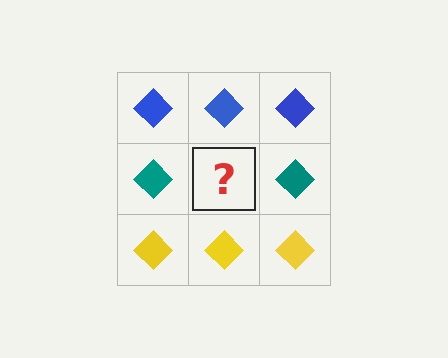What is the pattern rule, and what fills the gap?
The rule is that each row has a consistent color. The gap should be filled with a teal diamond.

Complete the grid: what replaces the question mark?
The question mark should be replaced with a teal diamond.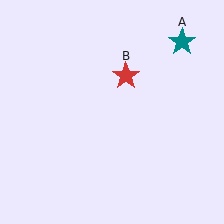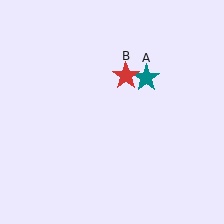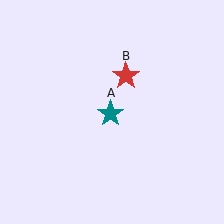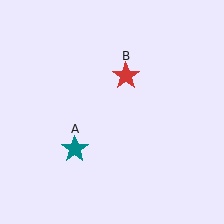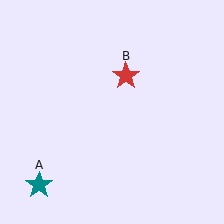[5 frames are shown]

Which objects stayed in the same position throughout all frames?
Red star (object B) remained stationary.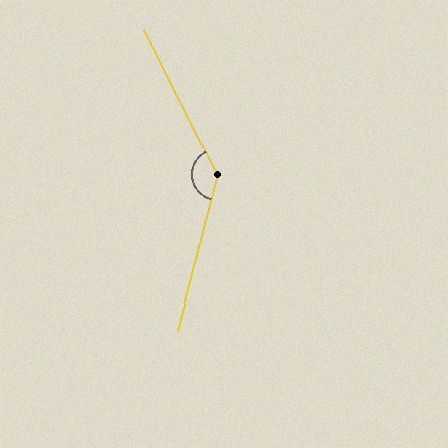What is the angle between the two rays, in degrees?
Approximately 139 degrees.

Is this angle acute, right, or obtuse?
It is obtuse.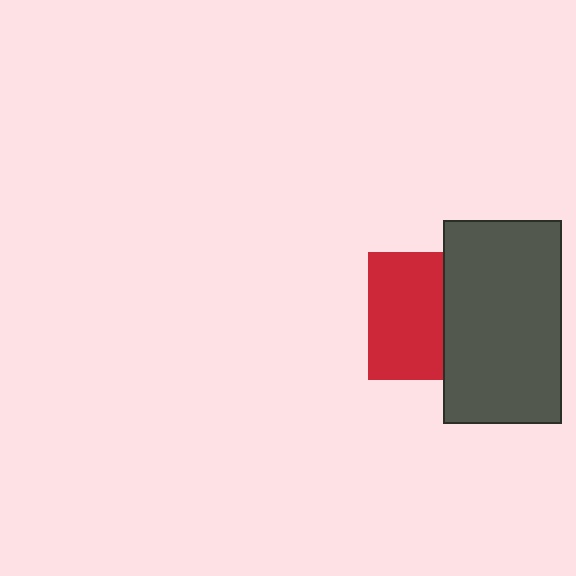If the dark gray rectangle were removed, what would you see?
You would see the complete red square.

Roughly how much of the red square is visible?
About half of it is visible (roughly 59%).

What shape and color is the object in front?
The object in front is a dark gray rectangle.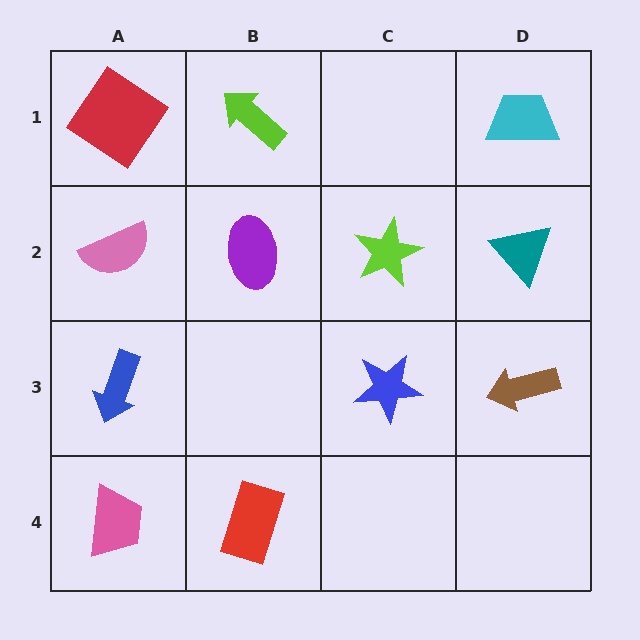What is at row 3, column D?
A brown arrow.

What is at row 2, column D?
A teal triangle.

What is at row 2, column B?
A purple ellipse.